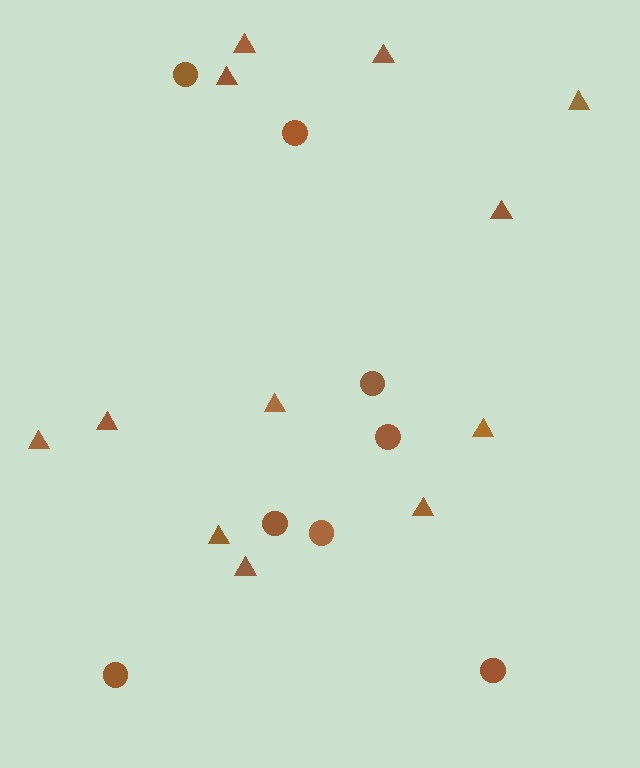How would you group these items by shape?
There are 2 groups: one group of circles (8) and one group of triangles (12).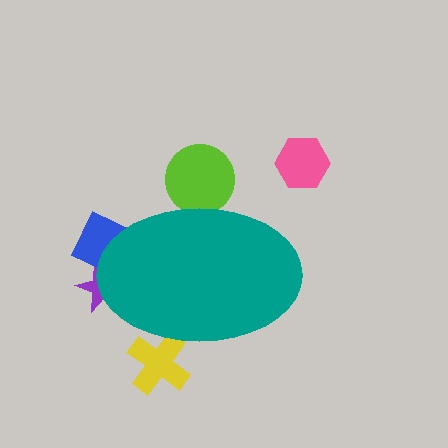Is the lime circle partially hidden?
Yes, the lime circle is partially hidden behind the teal ellipse.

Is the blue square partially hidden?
Yes, the blue square is partially hidden behind the teal ellipse.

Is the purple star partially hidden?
Yes, the purple star is partially hidden behind the teal ellipse.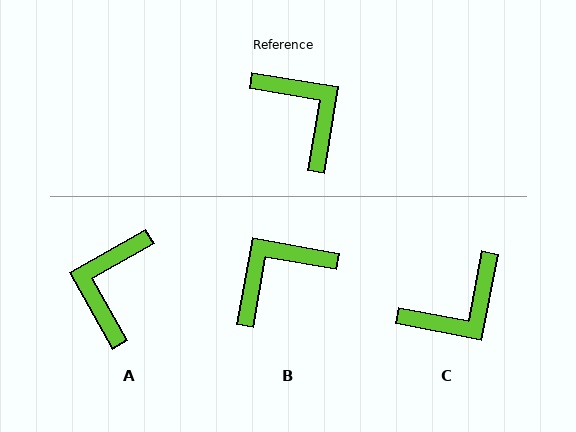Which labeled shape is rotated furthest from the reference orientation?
A, about 129 degrees away.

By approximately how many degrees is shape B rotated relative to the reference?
Approximately 89 degrees counter-clockwise.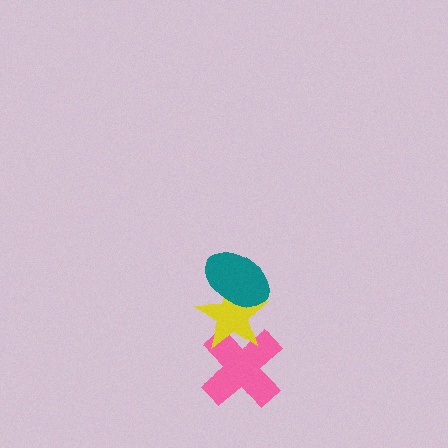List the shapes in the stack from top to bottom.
From top to bottom: the teal ellipse, the yellow star, the pink cross.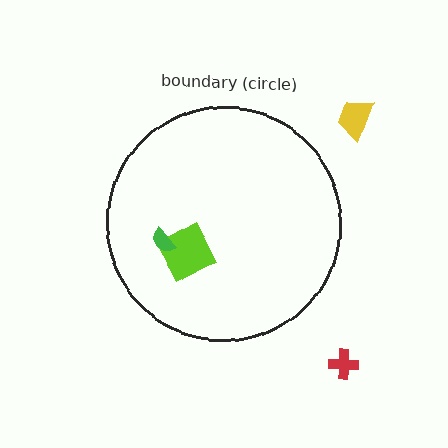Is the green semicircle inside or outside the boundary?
Inside.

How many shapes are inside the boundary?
2 inside, 2 outside.